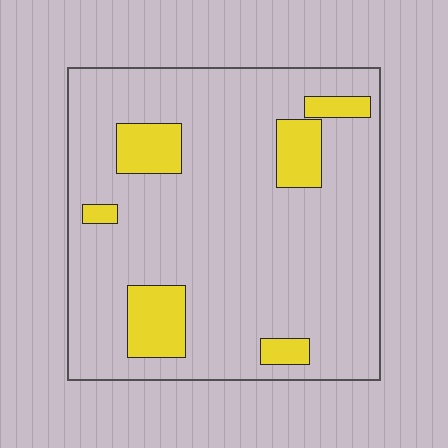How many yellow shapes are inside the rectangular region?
6.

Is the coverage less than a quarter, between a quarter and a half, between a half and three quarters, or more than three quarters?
Less than a quarter.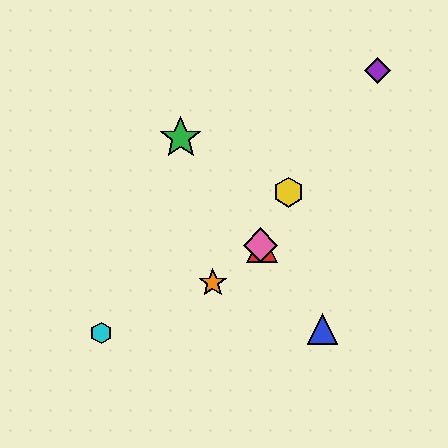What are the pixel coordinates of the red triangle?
The red triangle is at (262, 247).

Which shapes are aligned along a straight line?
The red triangle, the blue triangle, the green star, the pink diamond are aligned along a straight line.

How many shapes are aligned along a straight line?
4 shapes (the red triangle, the blue triangle, the green star, the pink diamond) are aligned along a straight line.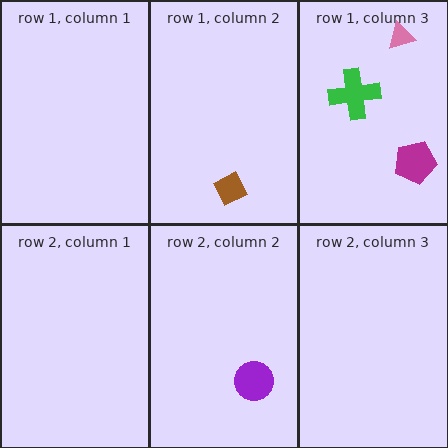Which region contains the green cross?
The row 1, column 3 region.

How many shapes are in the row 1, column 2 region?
1.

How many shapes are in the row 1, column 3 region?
3.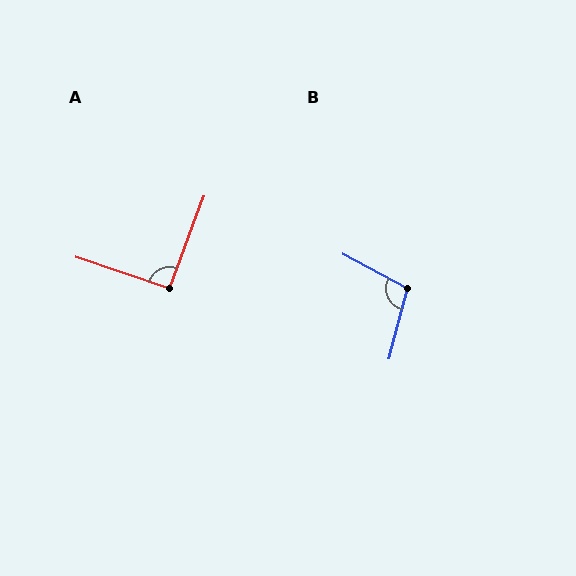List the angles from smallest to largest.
A (92°), B (104°).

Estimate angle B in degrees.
Approximately 104 degrees.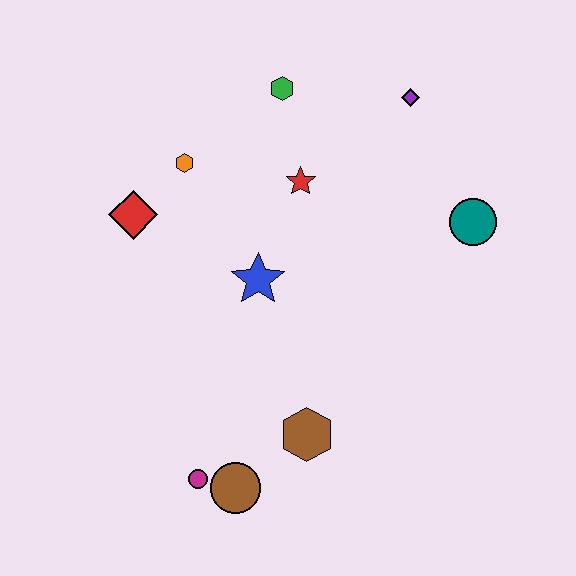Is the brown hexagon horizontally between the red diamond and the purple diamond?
Yes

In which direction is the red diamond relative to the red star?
The red diamond is to the left of the red star.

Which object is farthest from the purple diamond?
The magenta circle is farthest from the purple diamond.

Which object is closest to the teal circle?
The purple diamond is closest to the teal circle.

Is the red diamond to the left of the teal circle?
Yes